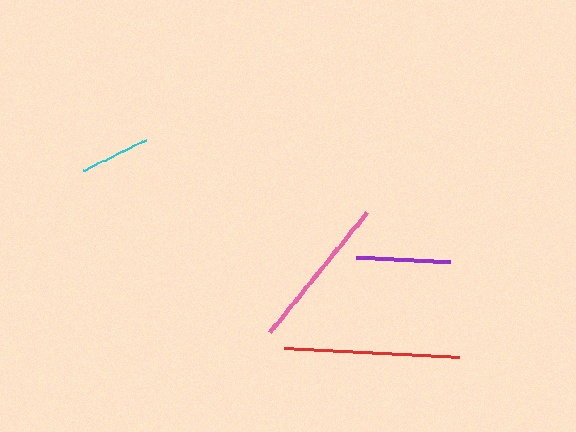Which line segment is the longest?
The red line is the longest at approximately 175 pixels.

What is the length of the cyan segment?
The cyan segment is approximately 70 pixels long.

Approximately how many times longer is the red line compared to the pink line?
The red line is approximately 1.1 times the length of the pink line.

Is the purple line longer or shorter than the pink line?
The pink line is longer than the purple line.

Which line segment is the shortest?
The cyan line is the shortest at approximately 70 pixels.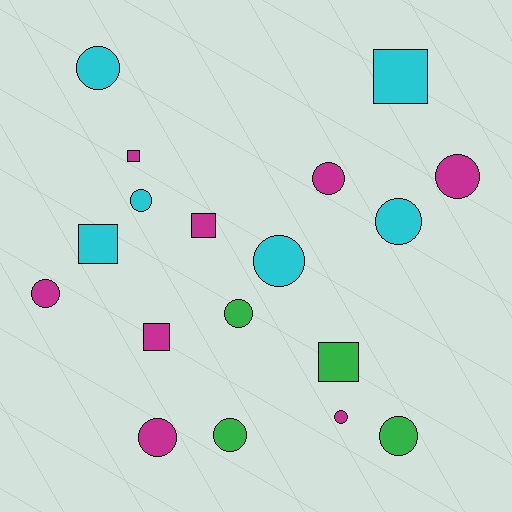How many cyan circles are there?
There are 4 cyan circles.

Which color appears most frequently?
Magenta, with 8 objects.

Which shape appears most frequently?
Circle, with 12 objects.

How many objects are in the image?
There are 18 objects.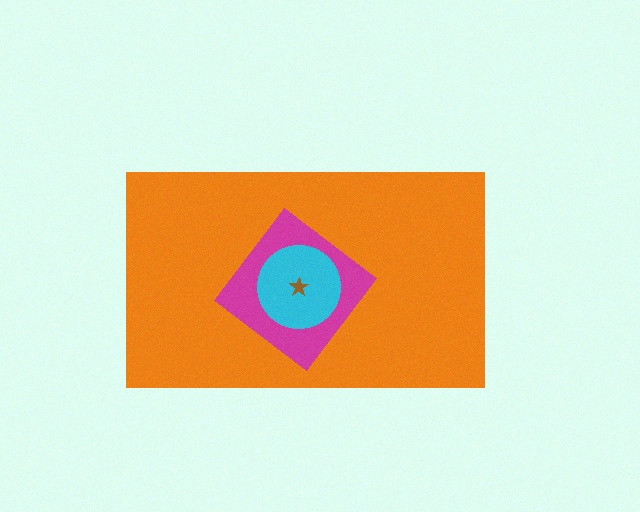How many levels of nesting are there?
4.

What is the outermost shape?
The orange rectangle.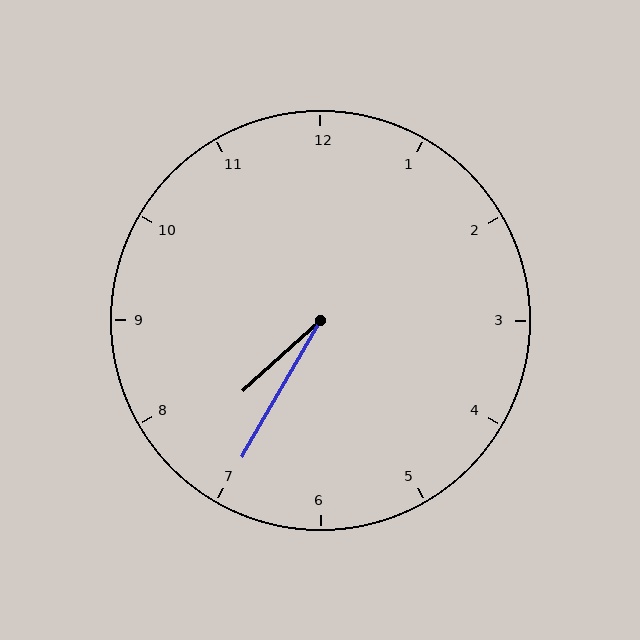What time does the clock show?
7:35.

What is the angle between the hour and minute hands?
Approximately 18 degrees.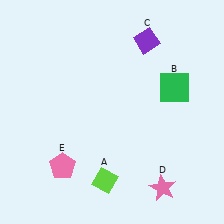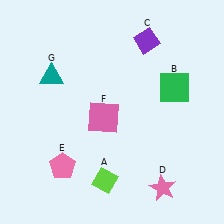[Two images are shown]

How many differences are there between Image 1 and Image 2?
There are 2 differences between the two images.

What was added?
A pink square (F), a teal triangle (G) were added in Image 2.